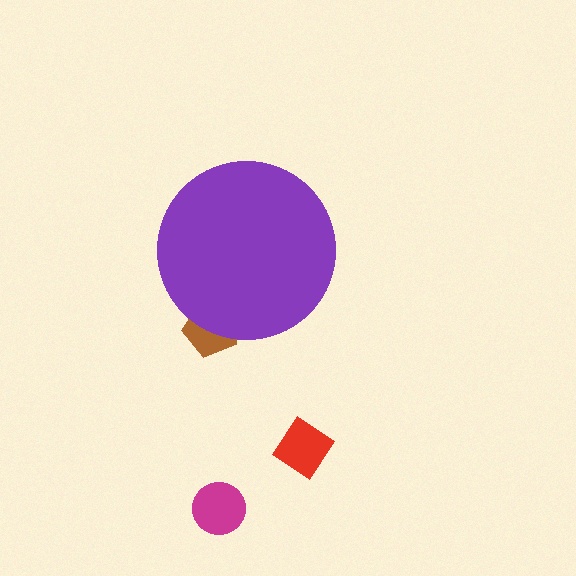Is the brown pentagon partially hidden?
Yes, the brown pentagon is partially hidden behind the purple circle.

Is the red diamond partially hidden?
No, the red diamond is fully visible.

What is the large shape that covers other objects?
A purple circle.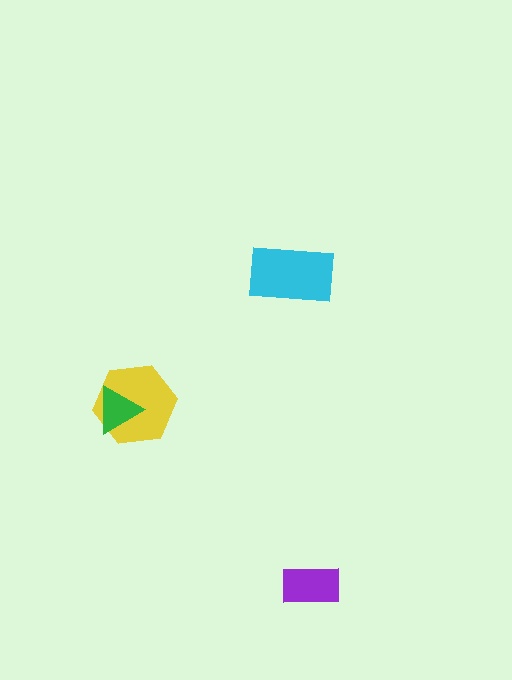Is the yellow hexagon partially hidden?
Yes, it is partially covered by another shape.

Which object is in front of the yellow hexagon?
The green triangle is in front of the yellow hexagon.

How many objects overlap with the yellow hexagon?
1 object overlaps with the yellow hexagon.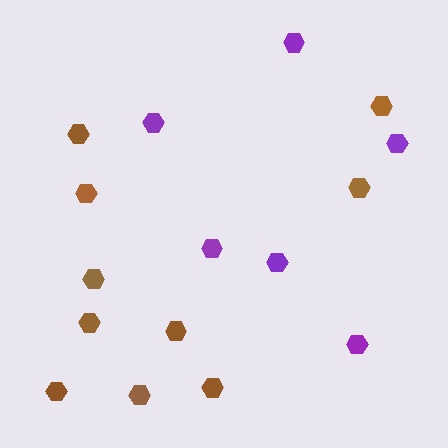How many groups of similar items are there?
There are 2 groups: one group of brown hexagons (10) and one group of purple hexagons (6).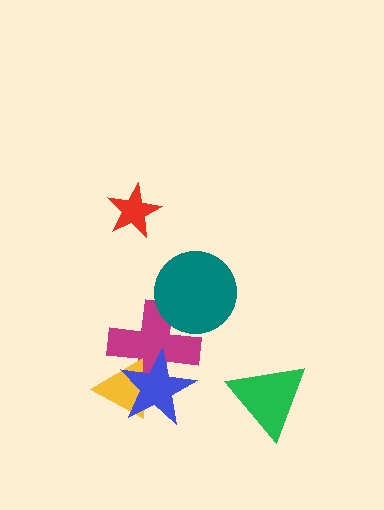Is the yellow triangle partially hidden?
Yes, it is partially covered by another shape.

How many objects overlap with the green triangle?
0 objects overlap with the green triangle.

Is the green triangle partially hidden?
No, no other shape covers it.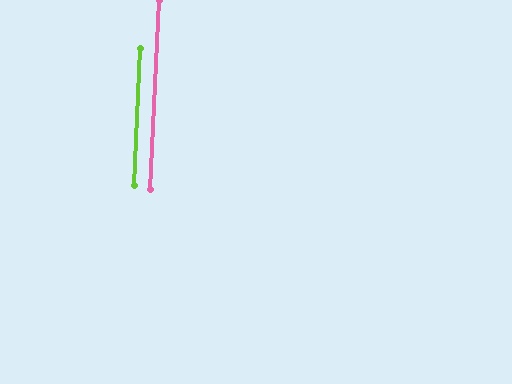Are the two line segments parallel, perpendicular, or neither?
Parallel — their directions differ by only 0.3°.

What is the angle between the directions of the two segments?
Approximately 0 degrees.